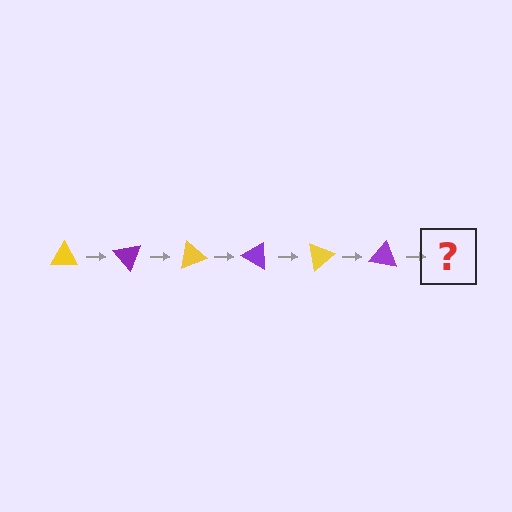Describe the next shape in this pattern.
It should be a yellow triangle, rotated 300 degrees from the start.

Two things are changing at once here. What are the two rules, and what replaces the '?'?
The two rules are that it rotates 50 degrees each step and the color cycles through yellow and purple. The '?' should be a yellow triangle, rotated 300 degrees from the start.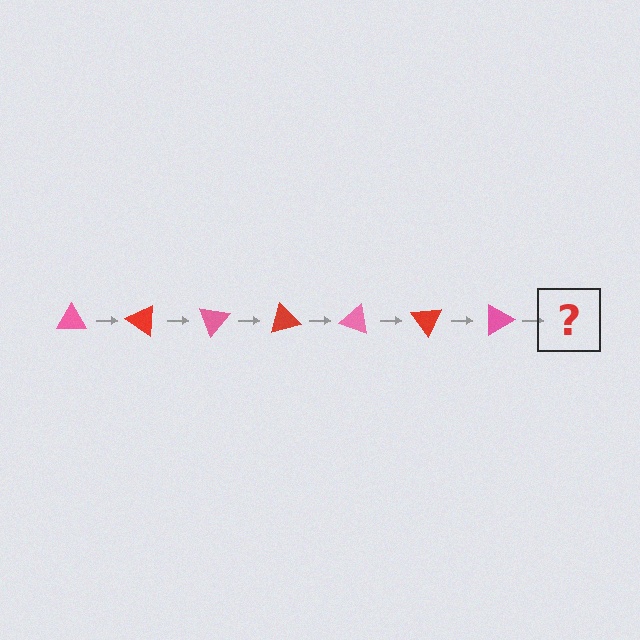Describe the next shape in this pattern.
It should be a red triangle, rotated 245 degrees from the start.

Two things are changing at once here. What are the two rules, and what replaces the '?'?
The two rules are that it rotates 35 degrees each step and the color cycles through pink and red. The '?' should be a red triangle, rotated 245 degrees from the start.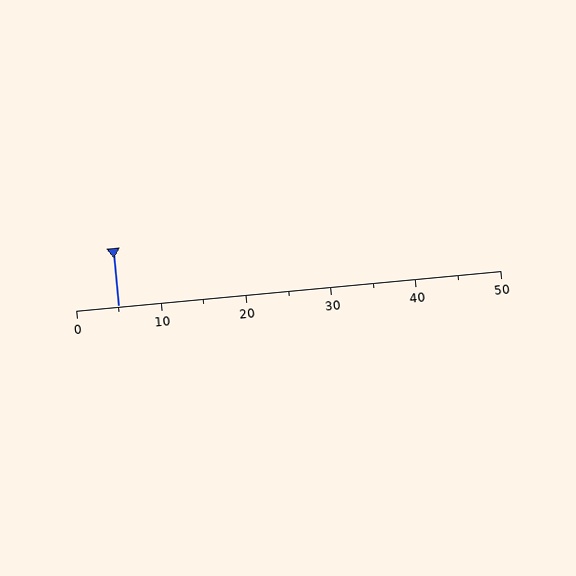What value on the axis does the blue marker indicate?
The marker indicates approximately 5.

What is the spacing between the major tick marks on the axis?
The major ticks are spaced 10 apart.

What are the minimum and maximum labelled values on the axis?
The axis runs from 0 to 50.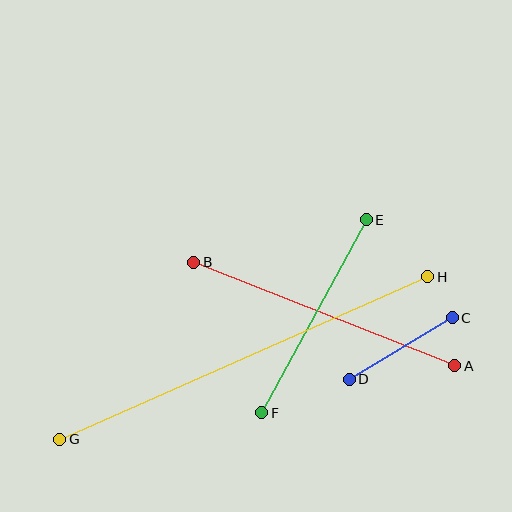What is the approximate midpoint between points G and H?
The midpoint is at approximately (244, 358) pixels.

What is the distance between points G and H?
The distance is approximately 402 pixels.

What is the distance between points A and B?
The distance is approximately 280 pixels.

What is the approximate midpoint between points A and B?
The midpoint is at approximately (324, 314) pixels.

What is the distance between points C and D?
The distance is approximately 120 pixels.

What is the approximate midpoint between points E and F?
The midpoint is at approximately (314, 316) pixels.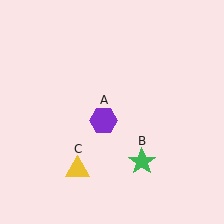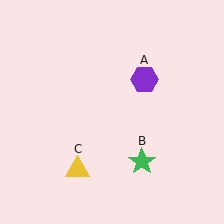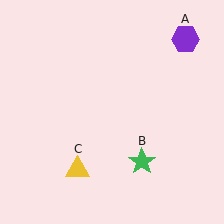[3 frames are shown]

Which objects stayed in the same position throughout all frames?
Green star (object B) and yellow triangle (object C) remained stationary.